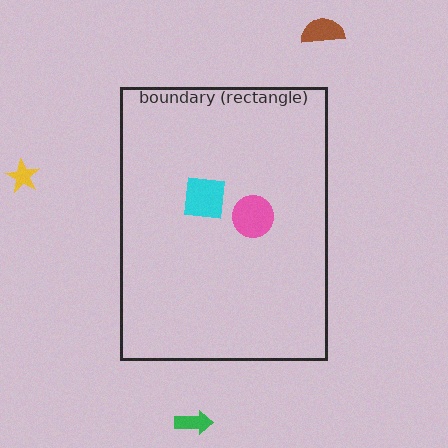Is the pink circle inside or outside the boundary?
Inside.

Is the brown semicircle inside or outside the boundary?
Outside.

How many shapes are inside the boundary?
2 inside, 3 outside.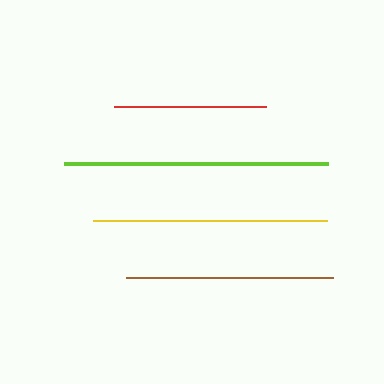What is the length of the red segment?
The red segment is approximately 152 pixels long.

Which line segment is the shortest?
The red line is the shortest at approximately 152 pixels.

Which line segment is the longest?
The lime line is the longest at approximately 264 pixels.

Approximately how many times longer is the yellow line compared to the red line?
The yellow line is approximately 1.5 times the length of the red line.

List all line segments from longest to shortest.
From longest to shortest: lime, yellow, brown, red.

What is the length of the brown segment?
The brown segment is approximately 207 pixels long.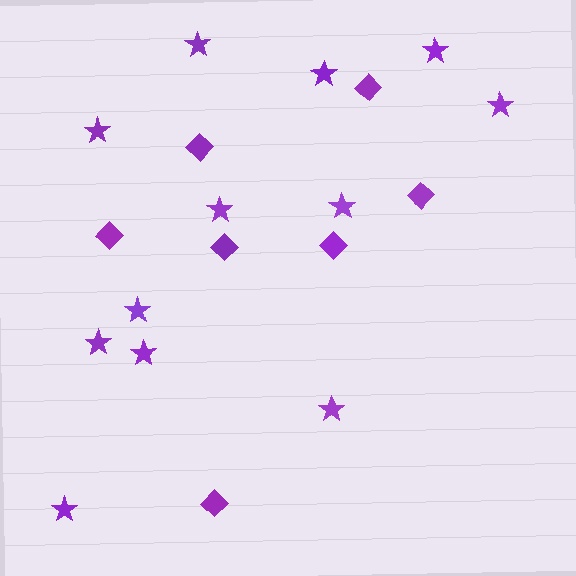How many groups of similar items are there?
There are 2 groups: one group of stars (12) and one group of diamonds (7).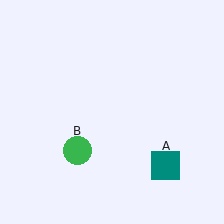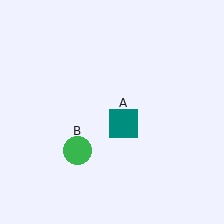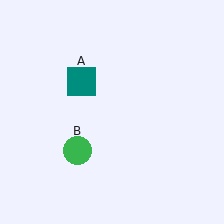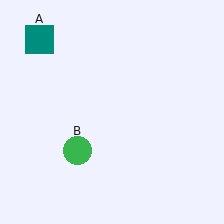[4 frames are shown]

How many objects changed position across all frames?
1 object changed position: teal square (object A).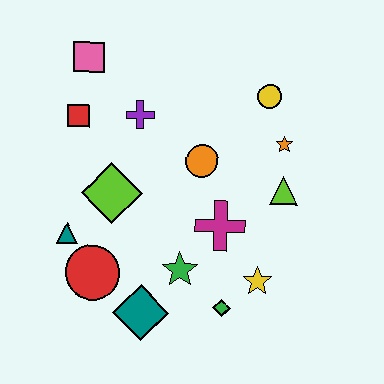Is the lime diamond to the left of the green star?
Yes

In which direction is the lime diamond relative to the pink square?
The lime diamond is below the pink square.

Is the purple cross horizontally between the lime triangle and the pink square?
Yes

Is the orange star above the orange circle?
Yes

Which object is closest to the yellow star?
The green diamond is closest to the yellow star.